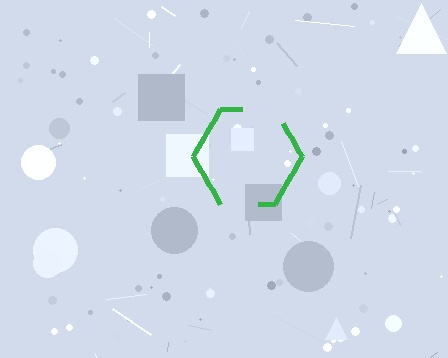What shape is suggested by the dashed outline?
The dashed outline suggests a hexagon.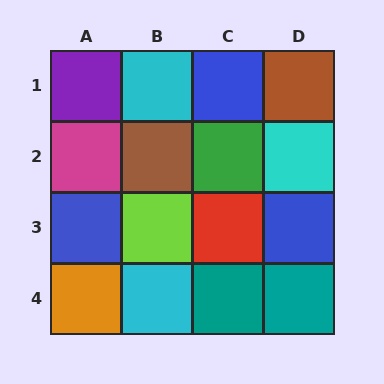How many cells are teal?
2 cells are teal.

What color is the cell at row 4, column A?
Orange.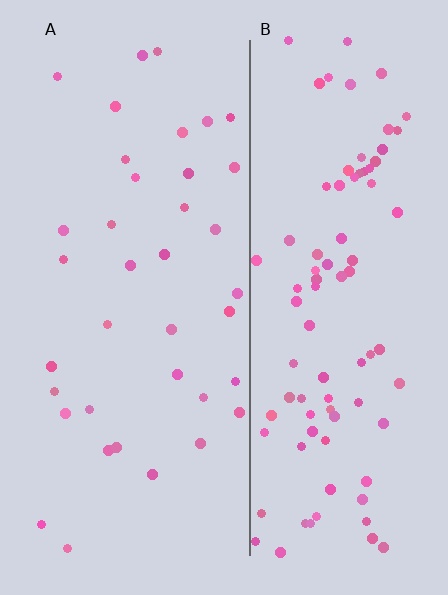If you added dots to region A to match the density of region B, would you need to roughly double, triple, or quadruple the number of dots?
Approximately double.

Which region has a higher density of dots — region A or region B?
B (the right).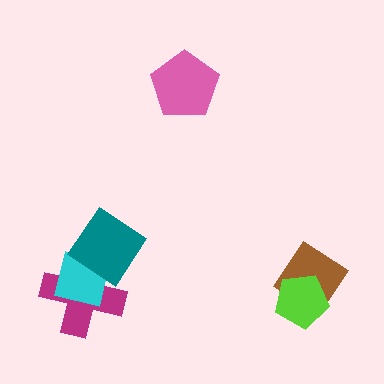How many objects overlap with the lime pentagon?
1 object overlaps with the lime pentagon.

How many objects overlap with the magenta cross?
2 objects overlap with the magenta cross.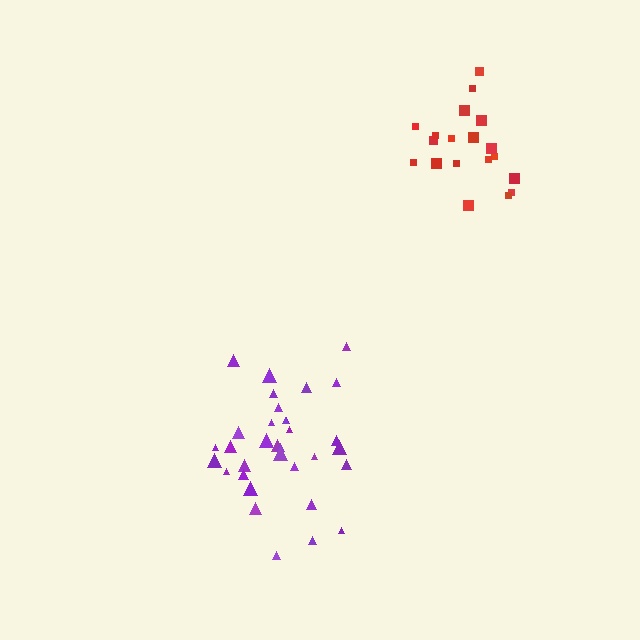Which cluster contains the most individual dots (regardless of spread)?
Purple (34).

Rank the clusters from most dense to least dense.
red, purple.